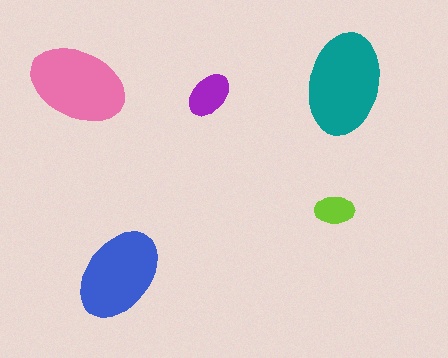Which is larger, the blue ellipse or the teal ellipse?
The teal one.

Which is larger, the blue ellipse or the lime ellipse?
The blue one.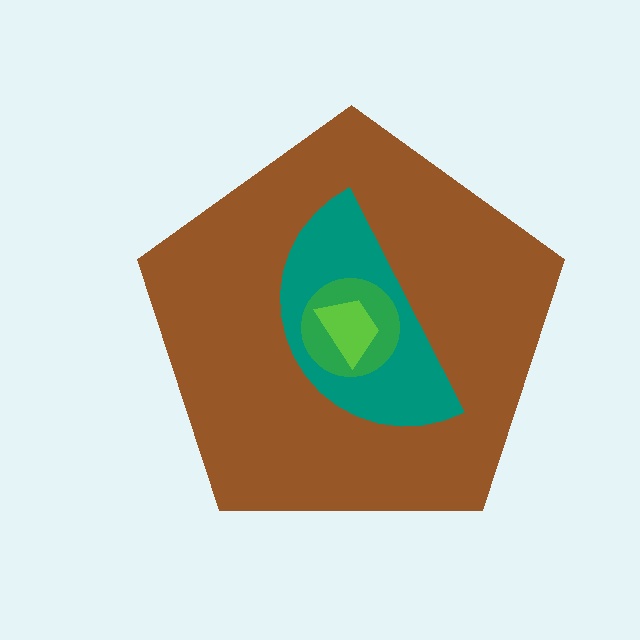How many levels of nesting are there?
4.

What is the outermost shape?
The brown pentagon.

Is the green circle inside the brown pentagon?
Yes.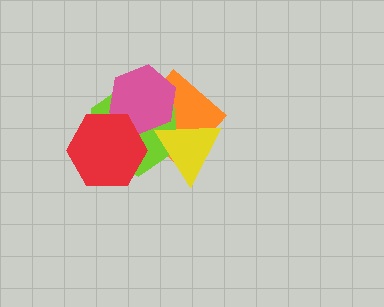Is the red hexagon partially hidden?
No, no other shape covers it.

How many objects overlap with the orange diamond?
3 objects overlap with the orange diamond.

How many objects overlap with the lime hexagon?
4 objects overlap with the lime hexagon.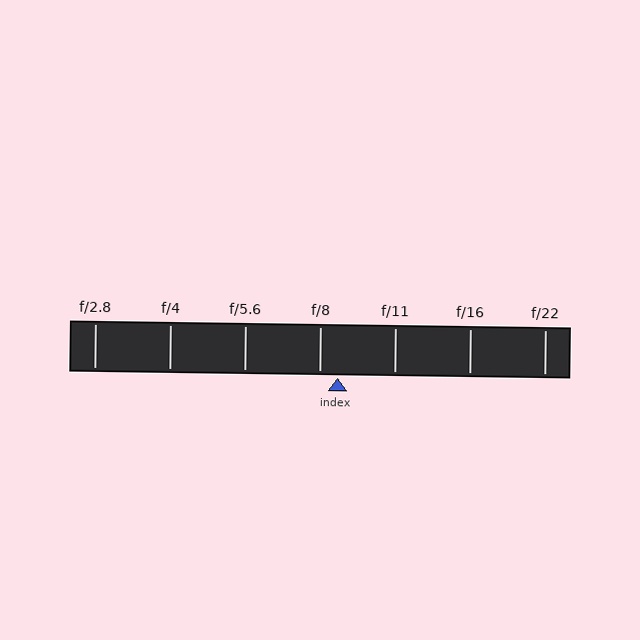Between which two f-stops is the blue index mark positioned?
The index mark is between f/8 and f/11.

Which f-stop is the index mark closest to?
The index mark is closest to f/8.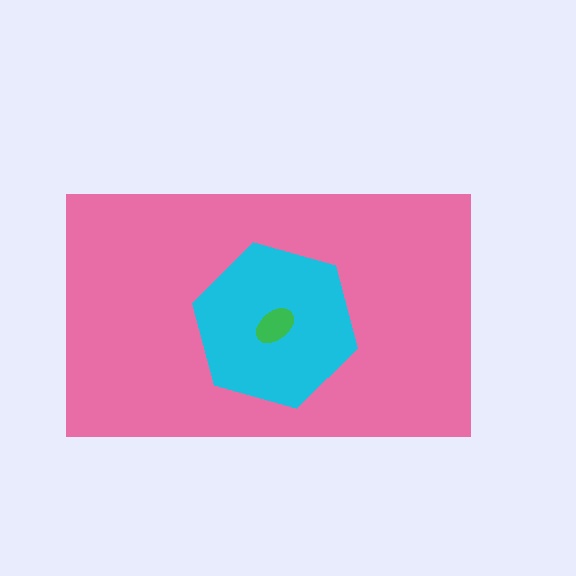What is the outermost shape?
The pink rectangle.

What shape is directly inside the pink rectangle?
The cyan hexagon.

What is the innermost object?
The green ellipse.